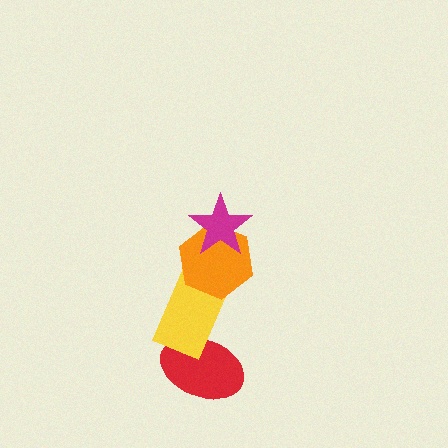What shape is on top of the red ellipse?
The yellow rectangle is on top of the red ellipse.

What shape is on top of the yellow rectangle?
The orange hexagon is on top of the yellow rectangle.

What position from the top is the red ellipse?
The red ellipse is 4th from the top.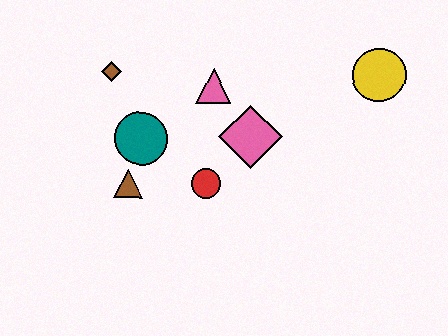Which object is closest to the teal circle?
The brown triangle is closest to the teal circle.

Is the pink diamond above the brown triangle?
Yes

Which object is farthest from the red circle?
The yellow circle is farthest from the red circle.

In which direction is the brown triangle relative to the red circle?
The brown triangle is to the left of the red circle.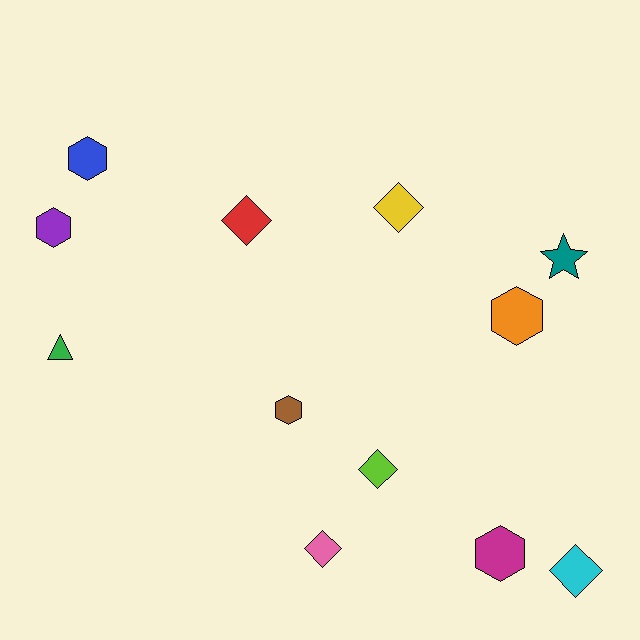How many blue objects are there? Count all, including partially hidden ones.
There is 1 blue object.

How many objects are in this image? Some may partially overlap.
There are 12 objects.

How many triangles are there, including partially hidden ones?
There is 1 triangle.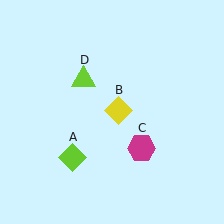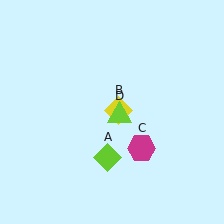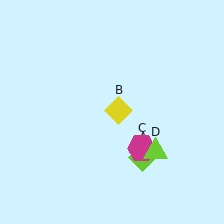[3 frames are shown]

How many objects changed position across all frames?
2 objects changed position: lime diamond (object A), lime triangle (object D).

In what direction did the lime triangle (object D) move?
The lime triangle (object D) moved down and to the right.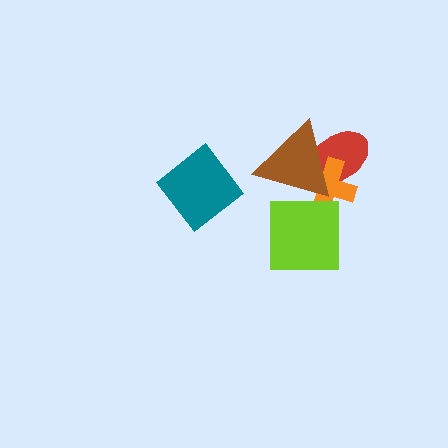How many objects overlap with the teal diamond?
0 objects overlap with the teal diamond.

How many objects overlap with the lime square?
2 objects overlap with the lime square.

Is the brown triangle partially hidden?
Yes, it is partially covered by another shape.